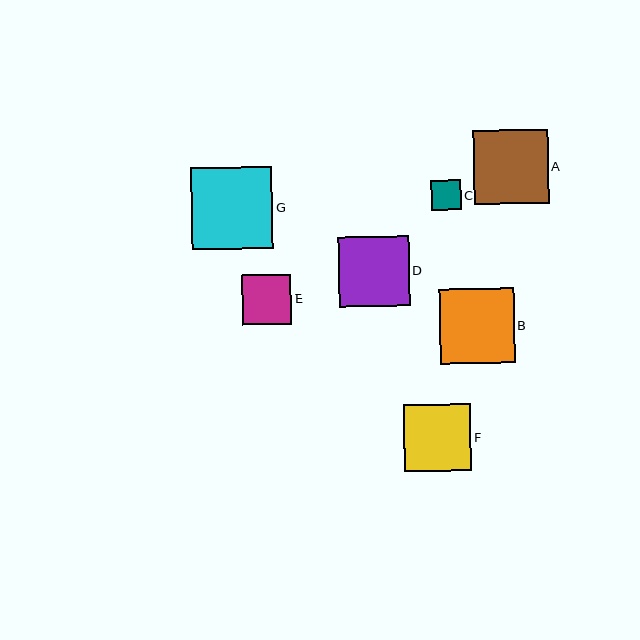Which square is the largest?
Square G is the largest with a size of approximately 81 pixels.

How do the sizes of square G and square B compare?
Square G and square B are approximately the same size.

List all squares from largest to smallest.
From largest to smallest: G, B, A, D, F, E, C.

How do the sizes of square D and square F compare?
Square D and square F are approximately the same size.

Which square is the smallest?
Square C is the smallest with a size of approximately 29 pixels.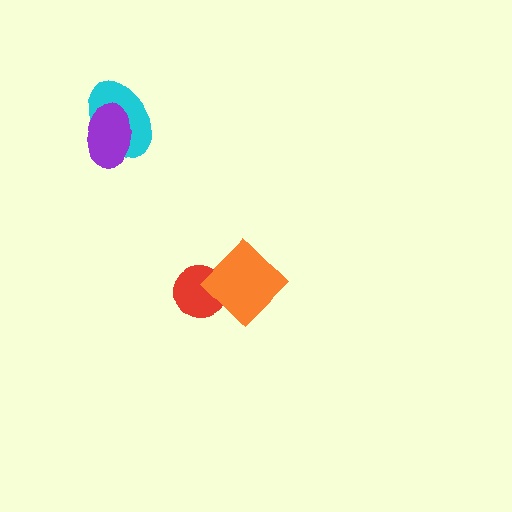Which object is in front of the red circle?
The orange diamond is in front of the red circle.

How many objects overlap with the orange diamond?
1 object overlaps with the orange diamond.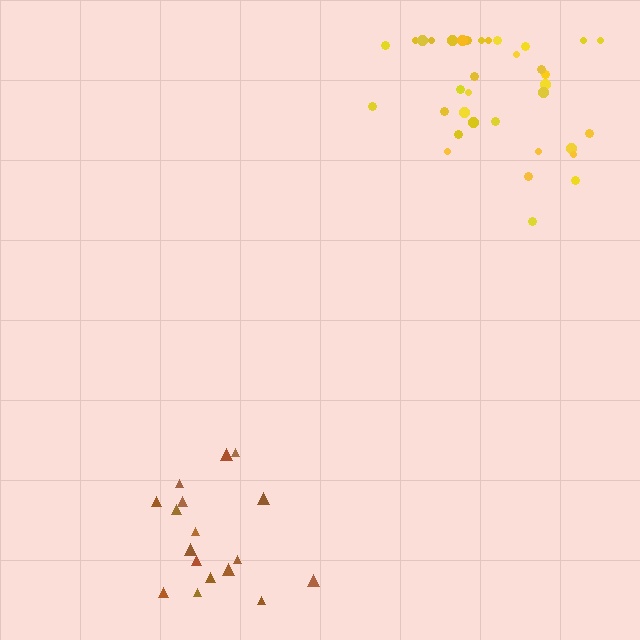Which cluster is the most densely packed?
Yellow.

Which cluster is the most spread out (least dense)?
Brown.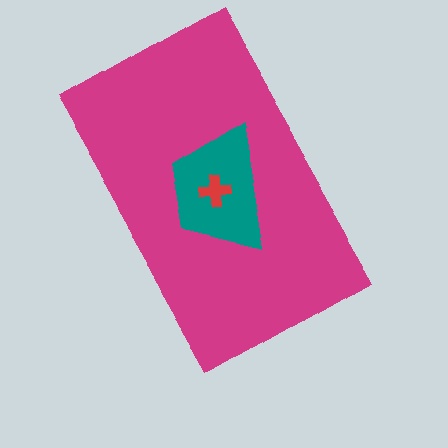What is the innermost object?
The red cross.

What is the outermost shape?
The magenta rectangle.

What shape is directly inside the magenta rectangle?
The teal trapezoid.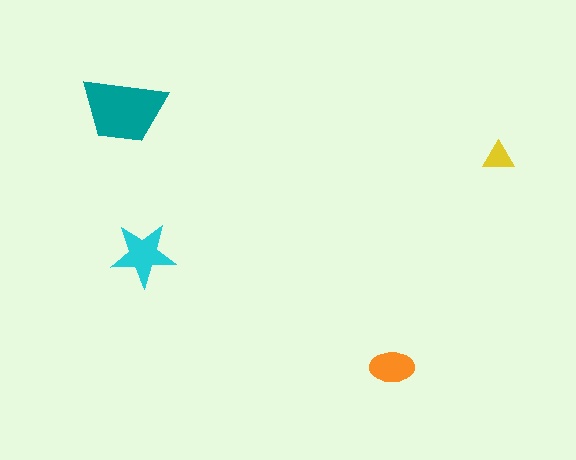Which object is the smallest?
The yellow triangle.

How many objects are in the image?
There are 4 objects in the image.